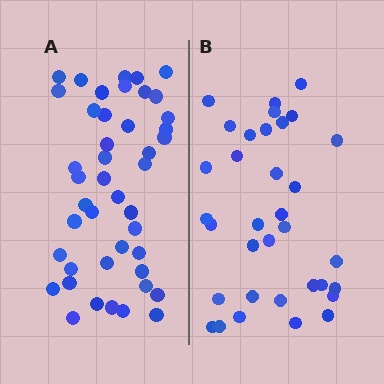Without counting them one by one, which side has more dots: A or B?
Region A (the left region) has more dots.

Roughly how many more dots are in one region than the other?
Region A has roughly 10 or so more dots than region B.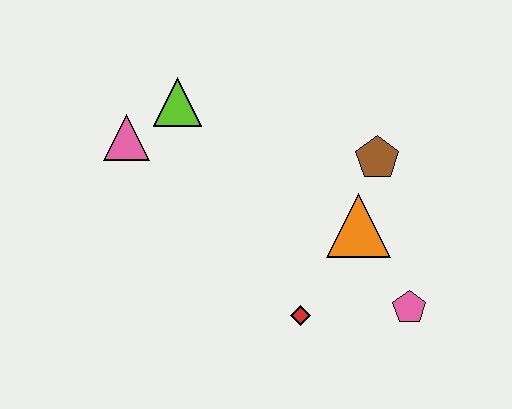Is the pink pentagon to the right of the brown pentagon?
Yes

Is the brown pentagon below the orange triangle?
No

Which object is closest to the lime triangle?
The pink triangle is closest to the lime triangle.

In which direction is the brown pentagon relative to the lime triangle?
The brown pentagon is to the right of the lime triangle.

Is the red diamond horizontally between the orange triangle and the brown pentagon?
No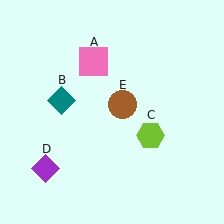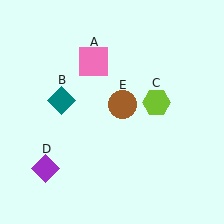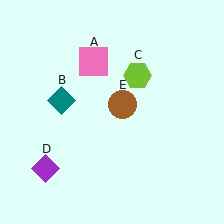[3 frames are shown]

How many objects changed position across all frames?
1 object changed position: lime hexagon (object C).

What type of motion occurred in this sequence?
The lime hexagon (object C) rotated counterclockwise around the center of the scene.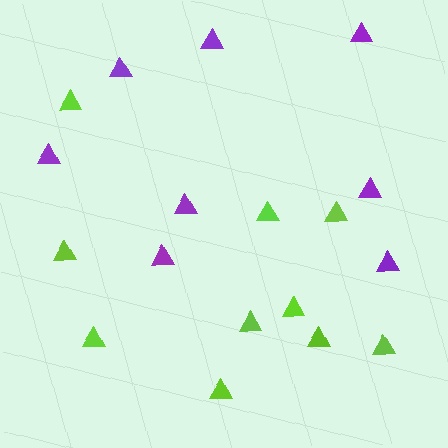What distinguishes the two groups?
There are 2 groups: one group of lime triangles (10) and one group of purple triangles (8).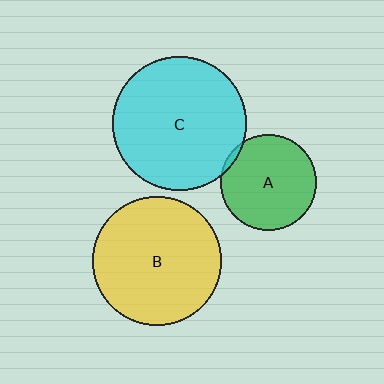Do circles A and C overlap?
Yes.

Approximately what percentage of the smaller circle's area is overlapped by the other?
Approximately 5%.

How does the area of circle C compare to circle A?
Approximately 1.9 times.